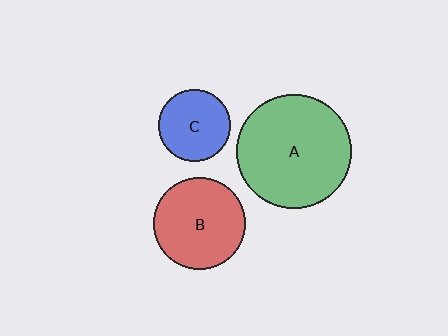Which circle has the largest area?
Circle A (green).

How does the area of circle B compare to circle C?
Approximately 1.6 times.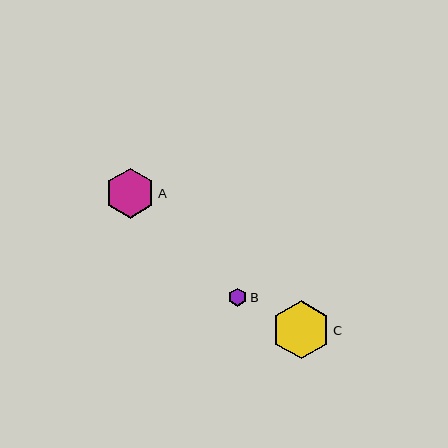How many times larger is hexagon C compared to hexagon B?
Hexagon C is approximately 3.2 times the size of hexagon B.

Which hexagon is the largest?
Hexagon C is the largest with a size of approximately 58 pixels.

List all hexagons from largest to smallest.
From largest to smallest: C, A, B.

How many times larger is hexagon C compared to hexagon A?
Hexagon C is approximately 1.2 times the size of hexagon A.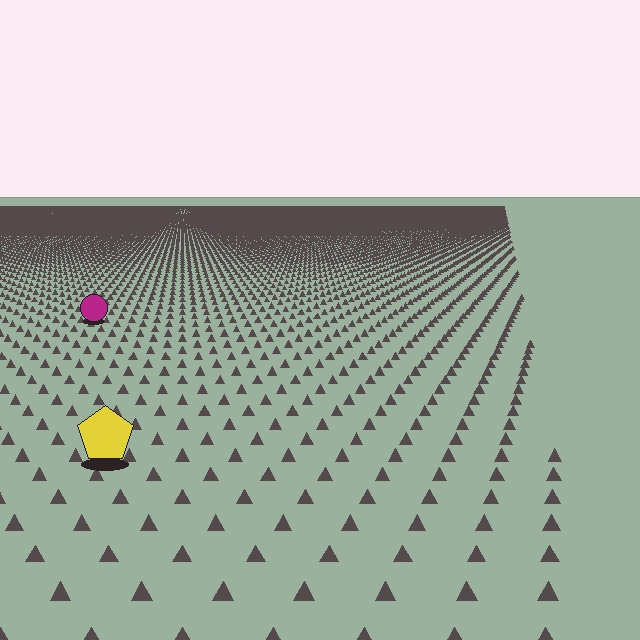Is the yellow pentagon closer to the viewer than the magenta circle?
Yes. The yellow pentagon is closer — you can tell from the texture gradient: the ground texture is coarser near it.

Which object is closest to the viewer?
The yellow pentagon is closest. The texture marks near it are larger and more spread out.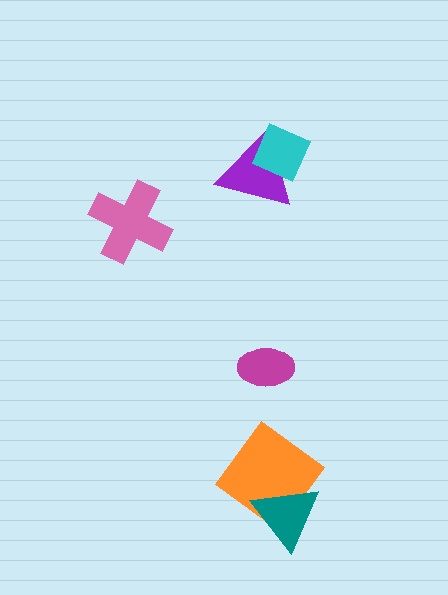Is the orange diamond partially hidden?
Yes, it is partially covered by another shape.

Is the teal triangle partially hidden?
No, no other shape covers it.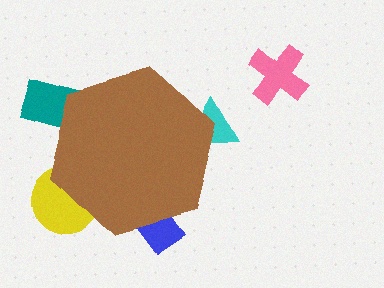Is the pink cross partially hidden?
No, the pink cross is fully visible.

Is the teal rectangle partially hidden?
Yes, the teal rectangle is partially hidden behind the brown hexagon.